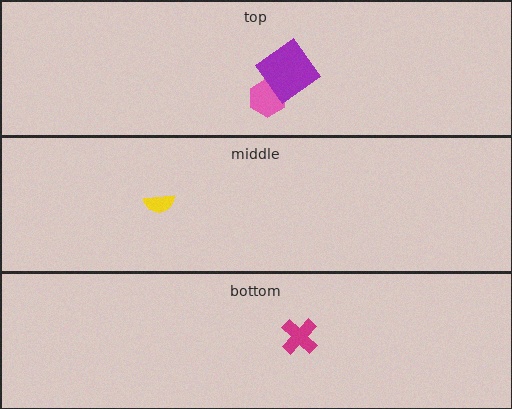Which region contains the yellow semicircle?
The middle region.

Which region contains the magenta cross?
The bottom region.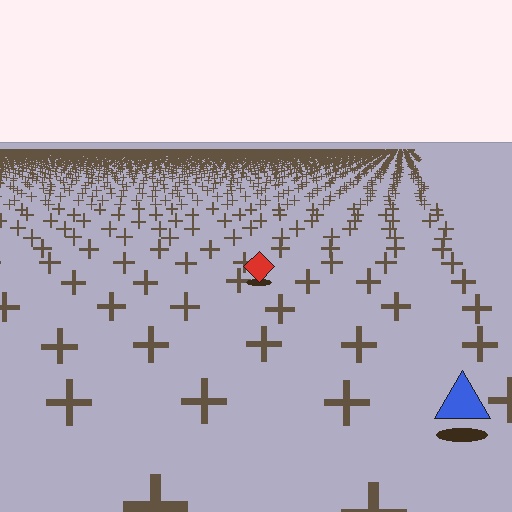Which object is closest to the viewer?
The blue triangle is closest. The texture marks near it are larger and more spread out.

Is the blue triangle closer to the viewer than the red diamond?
Yes. The blue triangle is closer — you can tell from the texture gradient: the ground texture is coarser near it.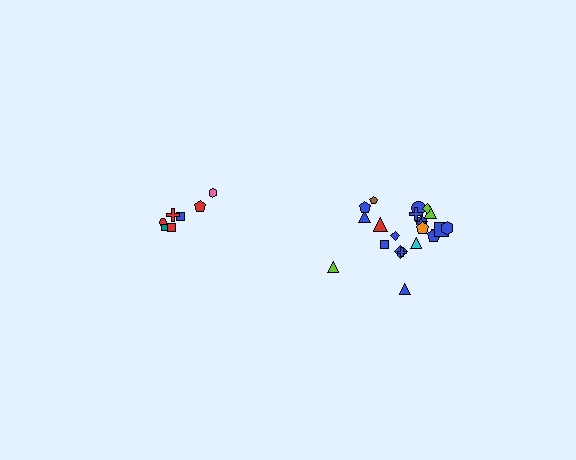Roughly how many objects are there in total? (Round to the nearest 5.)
Roughly 30 objects in total.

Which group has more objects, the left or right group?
The right group.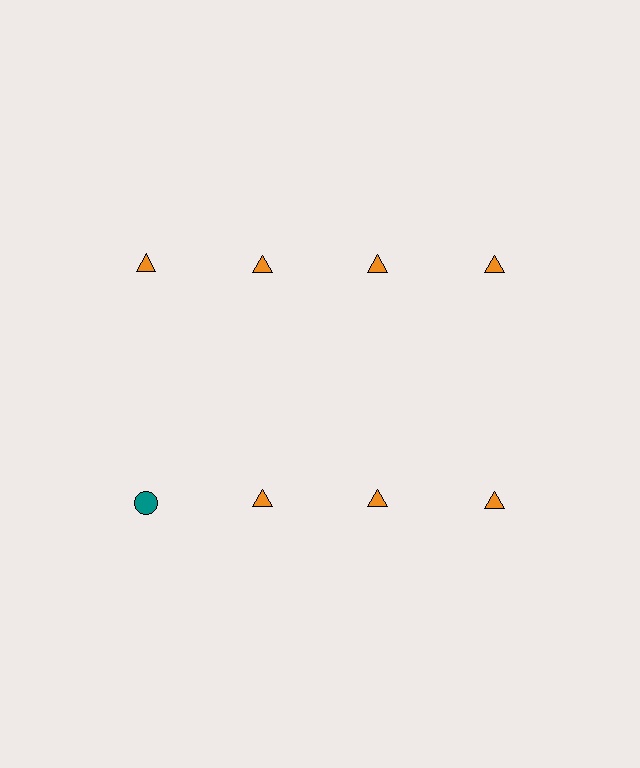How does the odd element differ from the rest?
It differs in both color (teal instead of orange) and shape (circle instead of triangle).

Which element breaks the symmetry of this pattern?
The teal circle in the second row, leftmost column breaks the symmetry. All other shapes are orange triangles.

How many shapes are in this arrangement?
There are 8 shapes arranged in a grid pattern.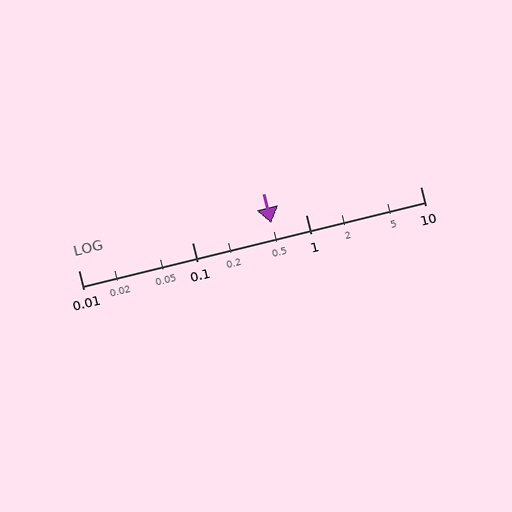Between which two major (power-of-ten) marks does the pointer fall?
The pointer is between 0.1 and 1.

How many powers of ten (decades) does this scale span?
The scale spans 3 decades, from 0.01 to 10.